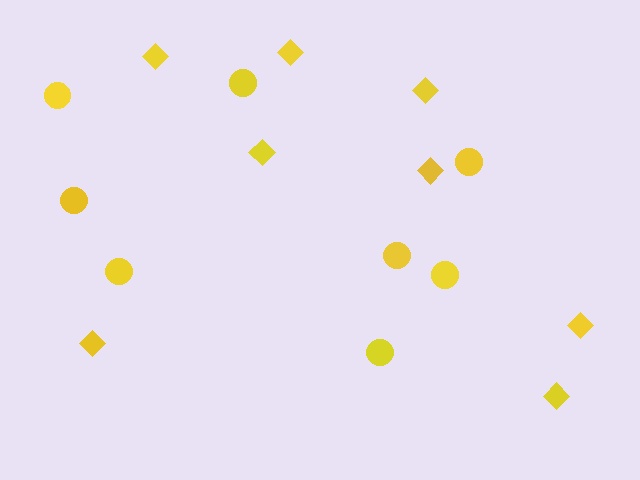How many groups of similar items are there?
There are 2 groups: one group of diamonds (8) and one group of circles (8).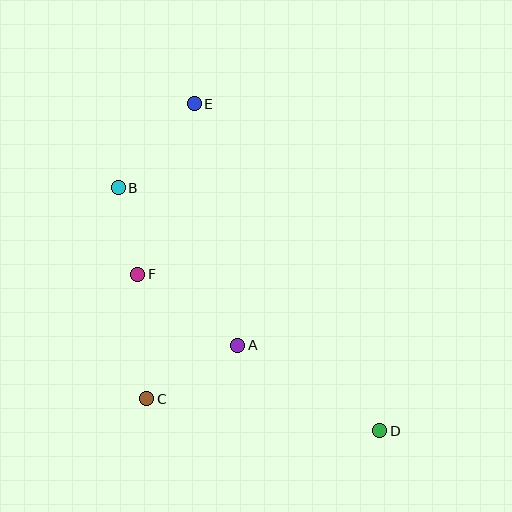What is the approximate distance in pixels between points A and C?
The distance between A and C is approximately 105 pixels.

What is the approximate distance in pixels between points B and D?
The distance between B and D is approximately 357 pixels.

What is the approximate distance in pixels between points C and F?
The distance between C and F is approximately 125 pixels.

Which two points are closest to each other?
Points B and F are closest to each other.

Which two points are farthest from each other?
Points D and E are farthest from each other.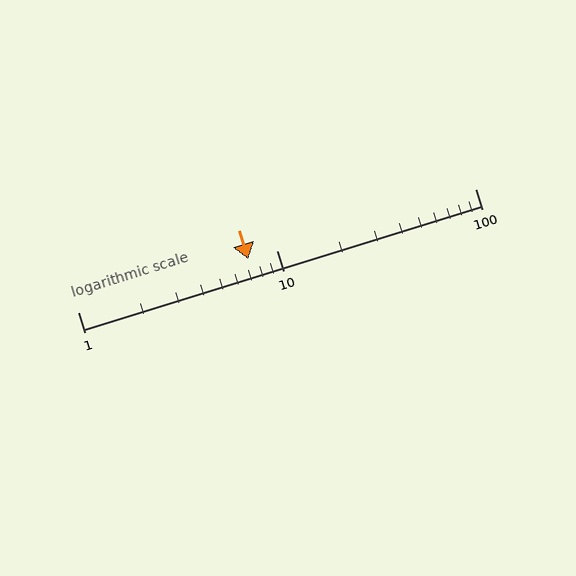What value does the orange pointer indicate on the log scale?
The pointer indicates approximately 7.2.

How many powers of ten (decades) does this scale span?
The scale spans 2 decades, from 1 to 100.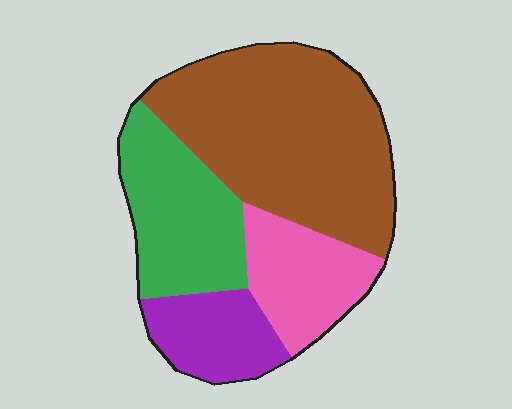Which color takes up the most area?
Brown, at roughly 45%.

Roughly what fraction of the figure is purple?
Purple takes up less than a sixth of the figure.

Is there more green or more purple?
Green.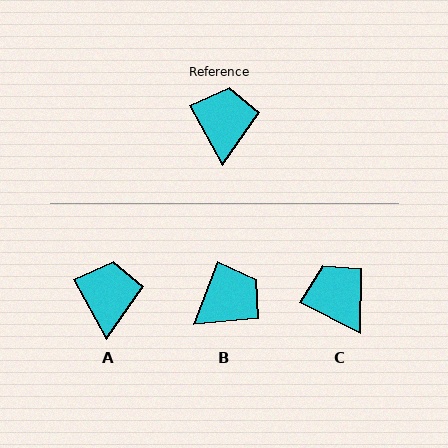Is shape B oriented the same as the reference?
No, it is off by about 49 degrees.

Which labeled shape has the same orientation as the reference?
A.